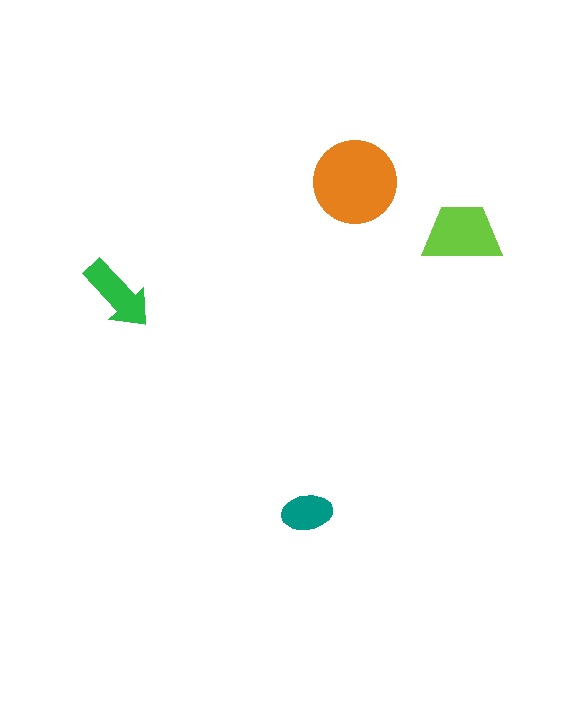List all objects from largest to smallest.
The orange circle, the lime trapezoid, the green arrow, the teal ellipse.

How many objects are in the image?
There are 4 objects in the image.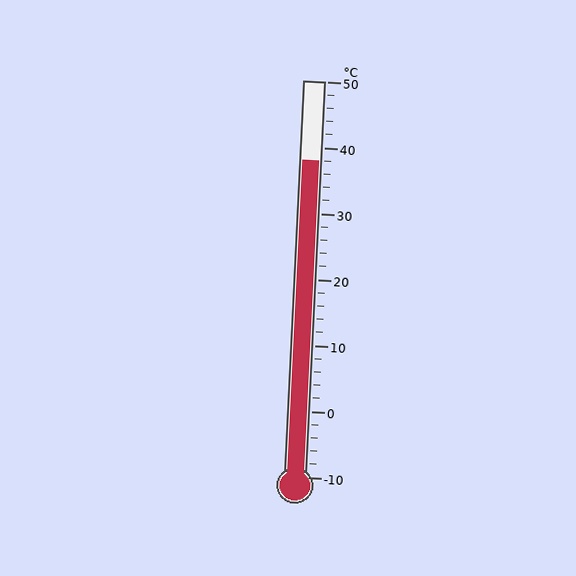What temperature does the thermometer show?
The thermometer shows approximately 38°C.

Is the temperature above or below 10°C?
The temperature is above 10°C.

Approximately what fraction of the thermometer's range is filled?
The thermometer is filled to approximately 80% of its range.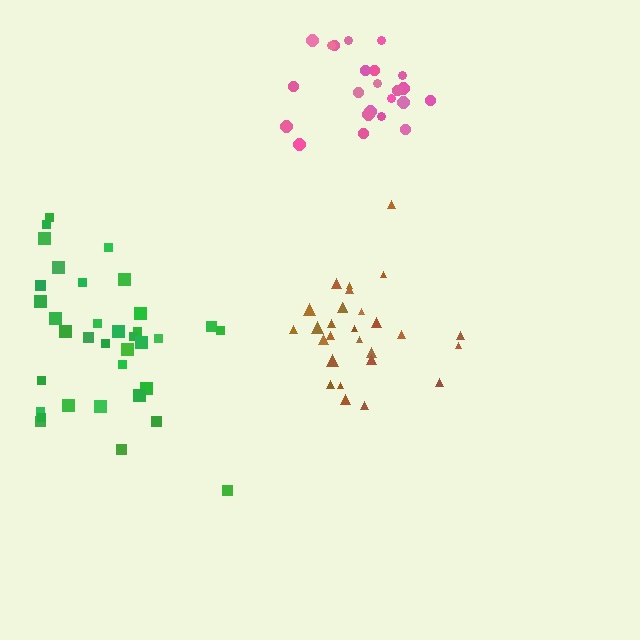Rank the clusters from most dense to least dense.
pink, brown, green.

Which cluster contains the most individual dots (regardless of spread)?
Green (35).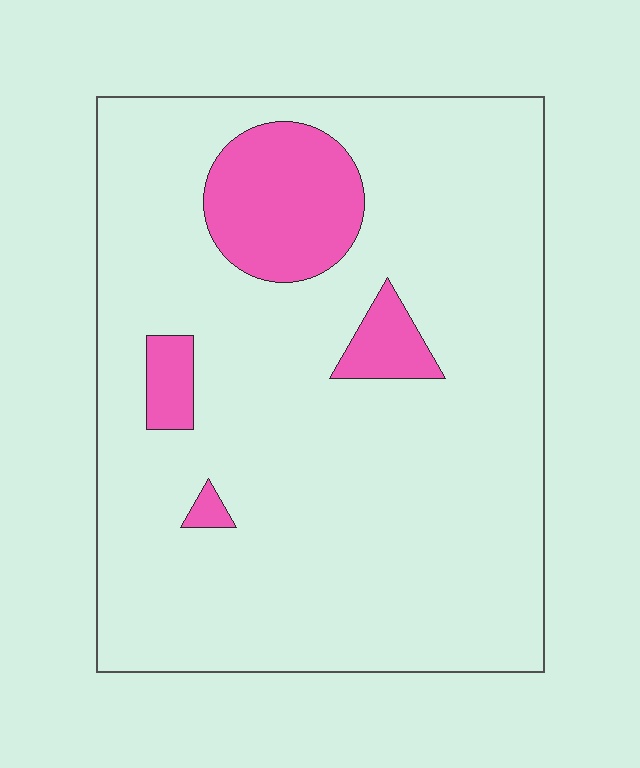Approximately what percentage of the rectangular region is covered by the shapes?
Approximately 15%.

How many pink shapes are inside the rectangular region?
4.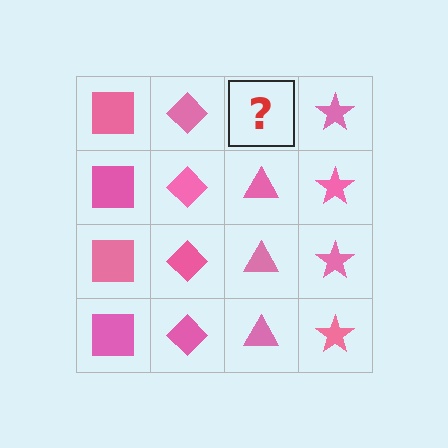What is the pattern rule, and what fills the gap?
The rule is that each column has a consistent shape. The gap should be filled with a pink triangle.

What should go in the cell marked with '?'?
The missing cell should contain a pink triangle.